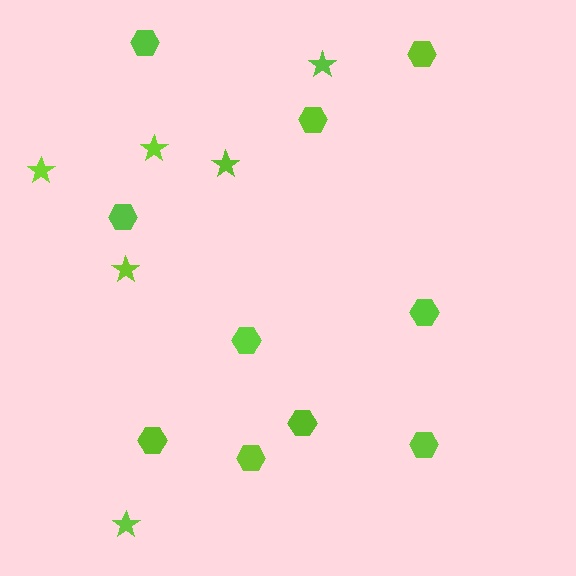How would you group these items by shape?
There are 2 groups: one group of hexagons (10) and one group of stars (6).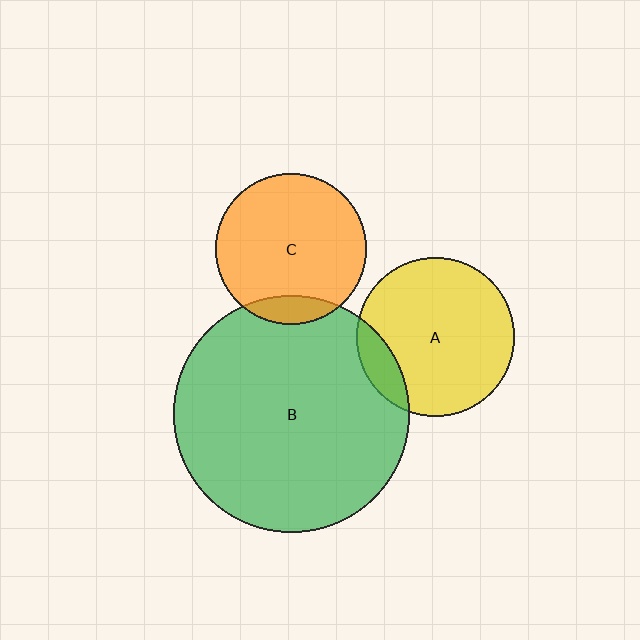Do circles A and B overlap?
Yes.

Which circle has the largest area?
Circle B (green).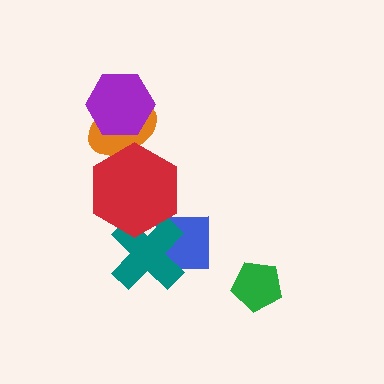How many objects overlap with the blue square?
1 object overlaps with the blue square.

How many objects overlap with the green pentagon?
0 objects overlap with the green pentagon.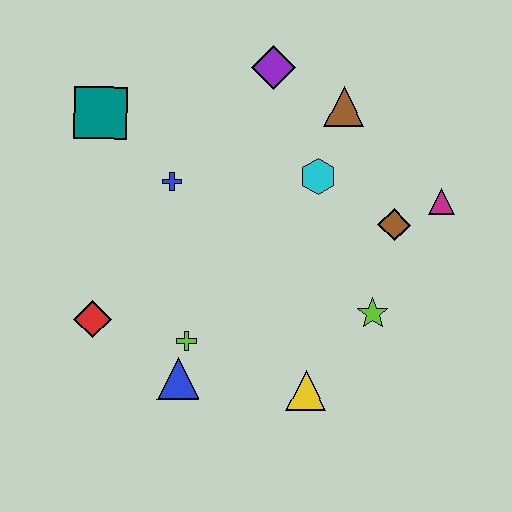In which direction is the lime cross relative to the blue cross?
The lime cross is below the blue cross.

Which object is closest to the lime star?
The brown diamond is closest to the lime star.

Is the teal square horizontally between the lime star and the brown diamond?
No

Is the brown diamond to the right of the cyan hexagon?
Yes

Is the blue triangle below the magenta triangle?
Yes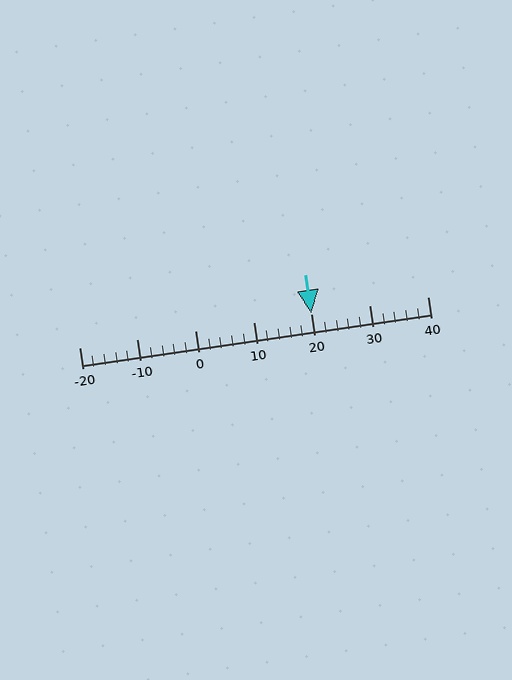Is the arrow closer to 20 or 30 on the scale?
The arrow is closer to 20.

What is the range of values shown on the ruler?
The ruler shows values from -20 to 40.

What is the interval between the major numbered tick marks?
The major tick marks are spaced 10 units apart.